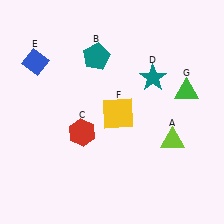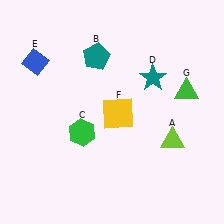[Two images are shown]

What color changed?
The hexagon (C) changed from red in Image 1 to green in Image 2.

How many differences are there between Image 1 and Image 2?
There is 1 difference between the two images.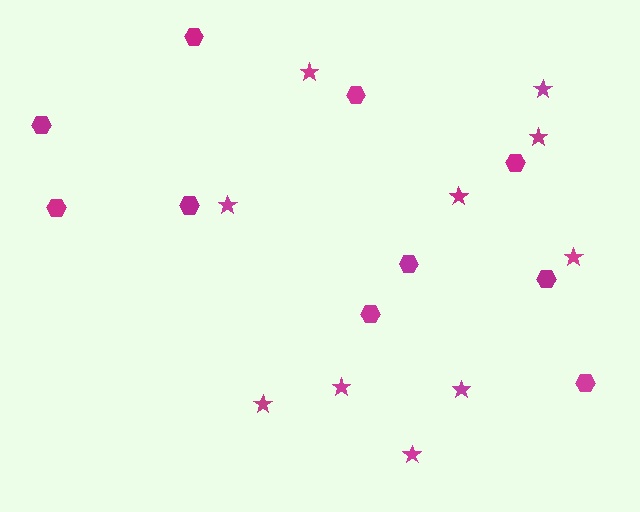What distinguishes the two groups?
There are 2 groups: one group of hexagons (10) and one group of stars (10).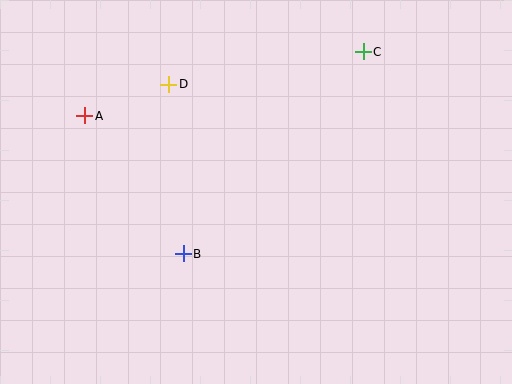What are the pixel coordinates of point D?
Point D is at (169, 84).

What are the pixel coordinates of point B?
Point B is at (183, 254).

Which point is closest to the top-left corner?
Point A is closest to the top-left corner.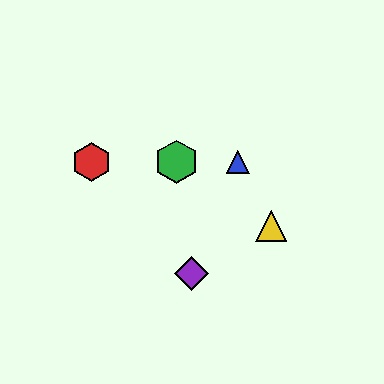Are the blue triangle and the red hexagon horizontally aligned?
Yes, both are at y≈162.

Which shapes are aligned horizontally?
The red hexagon, the blue triangle, the green hexagon are aligned horizontally.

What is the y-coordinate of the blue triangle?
The blue triangle is at y≈162.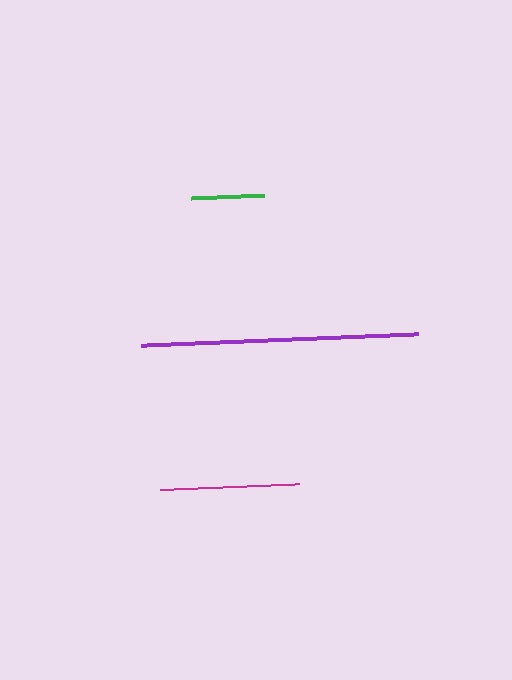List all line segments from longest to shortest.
From longest to shortest: purple, magenta, green.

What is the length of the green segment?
The green segment is approximately 73 pixels long.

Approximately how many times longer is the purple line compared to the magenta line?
The purple line is approximately 2.0 times the length of the magenta line.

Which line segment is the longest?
The purple line is the longest at approximately 277 pixels.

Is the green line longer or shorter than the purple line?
The purple line is longer than the green line.